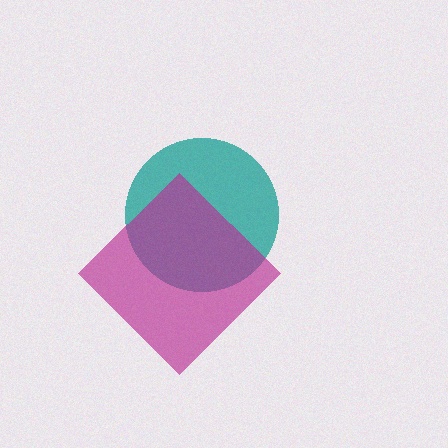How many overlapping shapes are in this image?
There are 2 overlapping shapes in the image.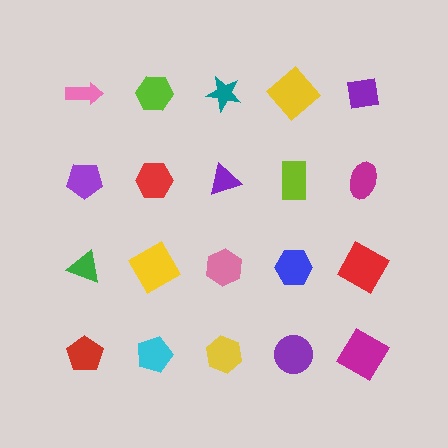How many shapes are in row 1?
5 shapes.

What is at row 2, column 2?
A red hexagon.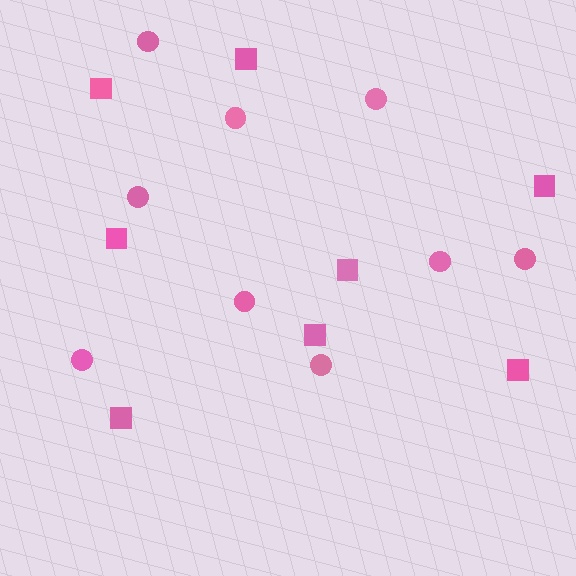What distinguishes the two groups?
There are 2 groups: one group of circles (9) and one group of squares (8).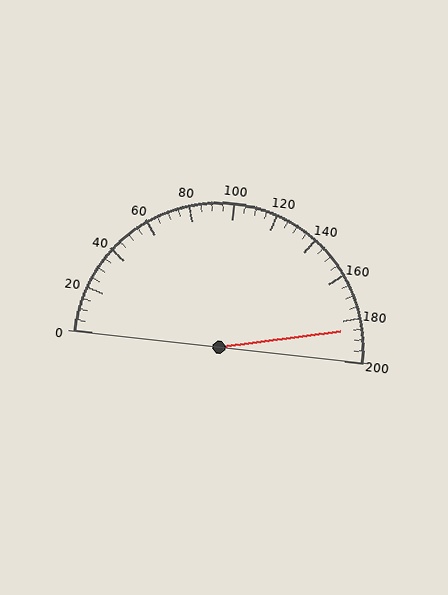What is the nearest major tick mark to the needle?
The nearest major tick mark is 180.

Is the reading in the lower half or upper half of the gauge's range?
The reading is in the upper half of the range (0 to 200).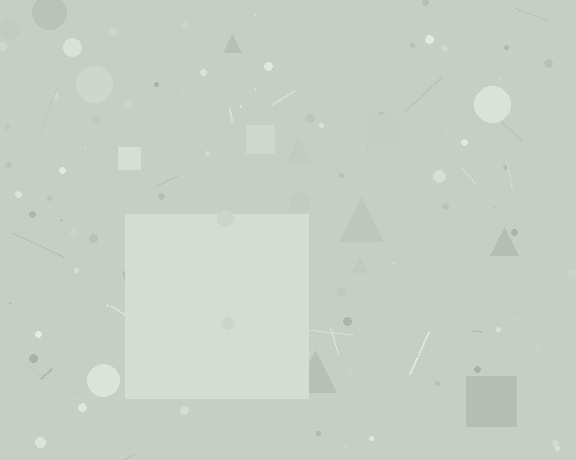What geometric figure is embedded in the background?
A square is embedded in the background.